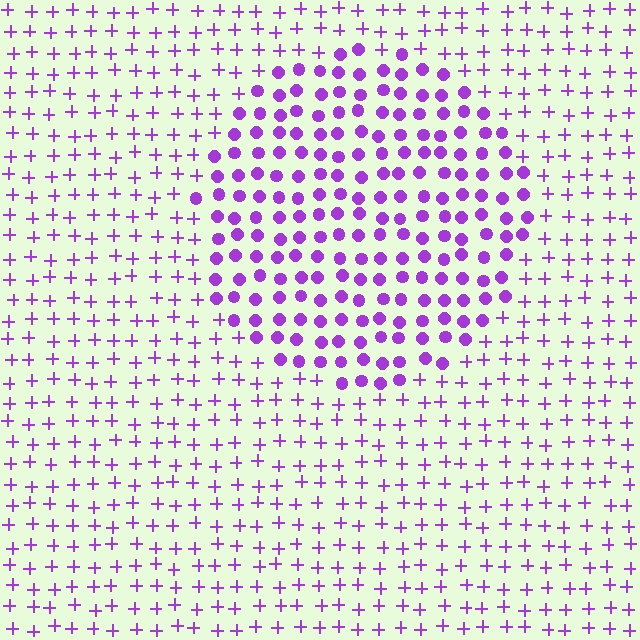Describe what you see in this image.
The image is filled with small purple elements arranged in a uniform grid. A circle-shaped region contains circles, while the surrounding area contains plus signs. The boundary is defined purely by the change in element shape.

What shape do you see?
I see a circle.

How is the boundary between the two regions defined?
The boundary is defined by a change in element shape: circles inside vs. plus signs outside. All elements share the same color and spacing.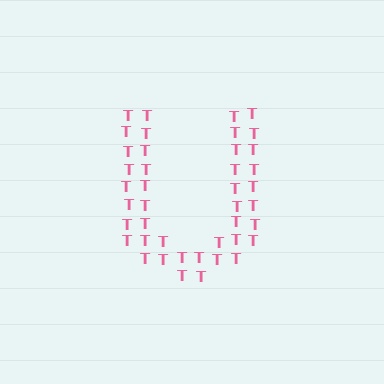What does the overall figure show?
The overall figure shows the letter U.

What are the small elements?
The small elements are letter T's.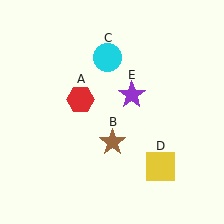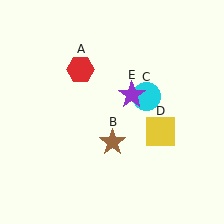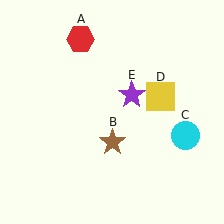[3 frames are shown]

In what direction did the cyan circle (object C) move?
The cyan circle (object C) moved down and to the right.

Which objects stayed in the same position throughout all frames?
Brown star (object B) and purple star (object E) remained stationary.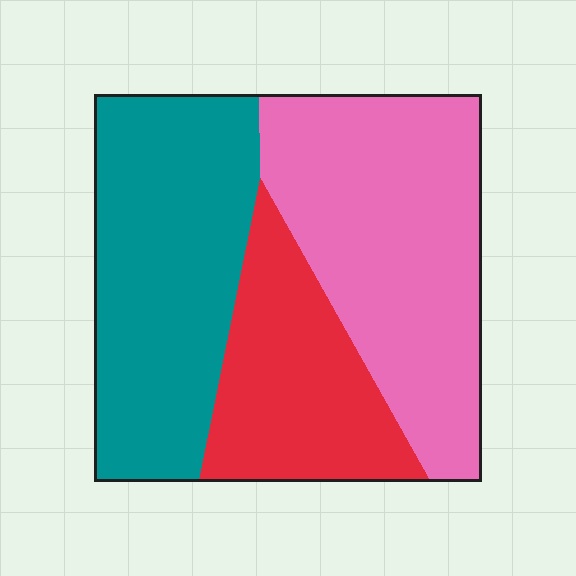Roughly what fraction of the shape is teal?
Teal covers around 35% of the shape.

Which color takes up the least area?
Red, at roughly 25%.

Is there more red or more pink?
Pink.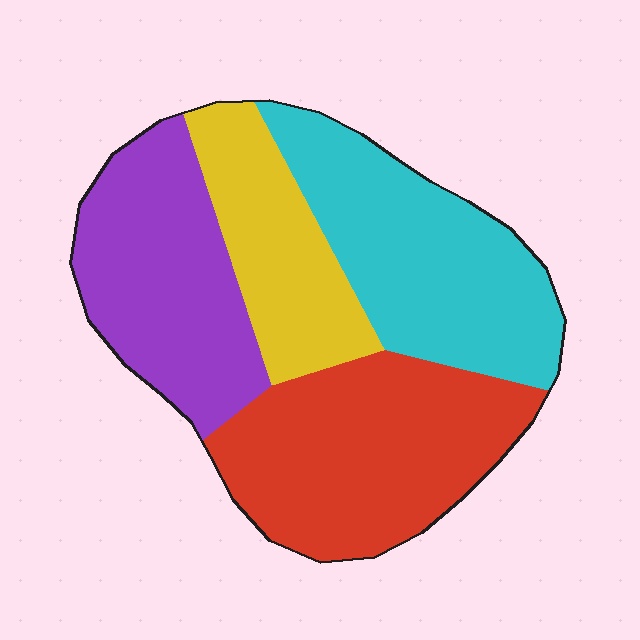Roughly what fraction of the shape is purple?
Purple covers about 25% of the shape.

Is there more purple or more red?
Red.